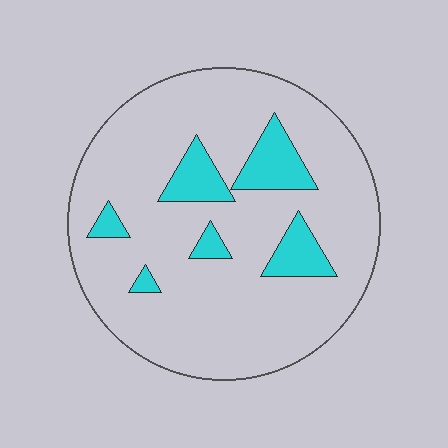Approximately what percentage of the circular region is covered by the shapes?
Approximately 15%.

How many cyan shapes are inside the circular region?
6.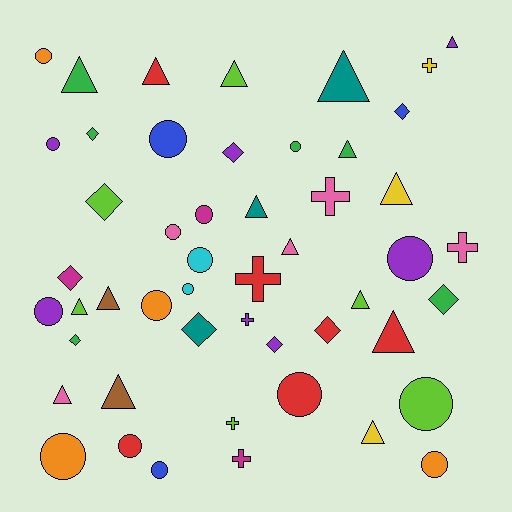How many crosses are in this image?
There are 7 crosses.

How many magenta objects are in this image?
There are 3 magenta objects.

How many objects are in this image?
There are 50 objects.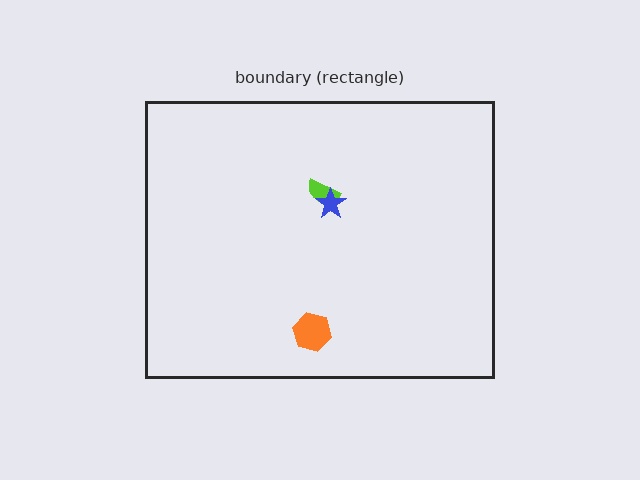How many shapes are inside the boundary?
3 inside, 0 outside.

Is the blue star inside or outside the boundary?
Inside.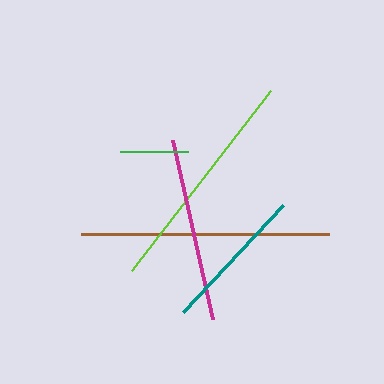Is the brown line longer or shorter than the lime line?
The brown line is longer than the lime line.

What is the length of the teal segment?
The teal segment is approximately 146 pixels long.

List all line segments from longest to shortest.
From longest to shortest: brown, lime, magenta, teal, green.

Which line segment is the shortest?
The green line is the shortest at approximately 68 pixels.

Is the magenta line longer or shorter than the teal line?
The magenta line is longer than the teal line.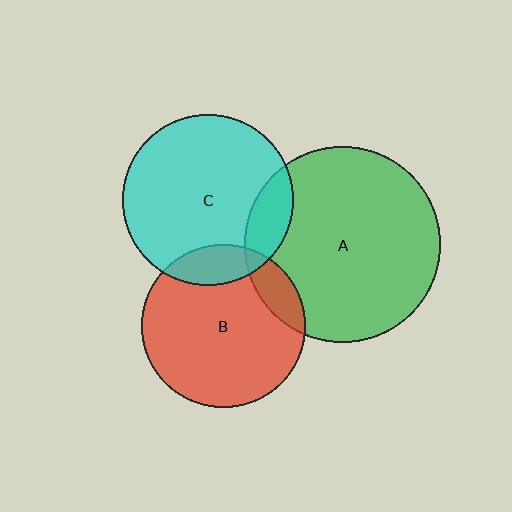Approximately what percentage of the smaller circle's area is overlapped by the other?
Approximately 15%.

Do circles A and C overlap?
Yes.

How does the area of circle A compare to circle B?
Approximately 1.4 times.